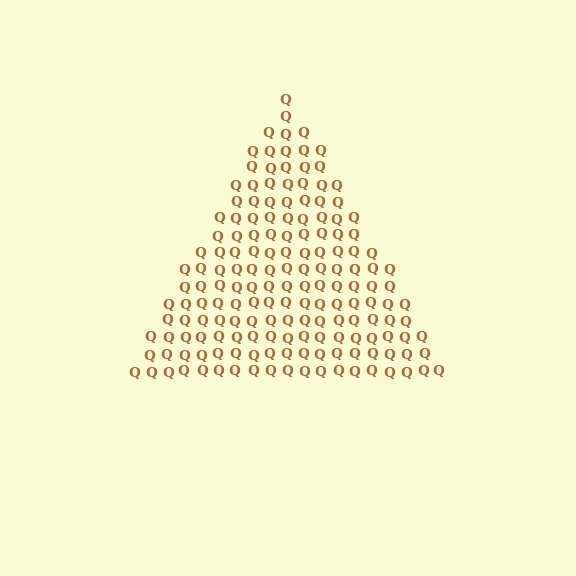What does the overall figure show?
The overall figure shows a triangle.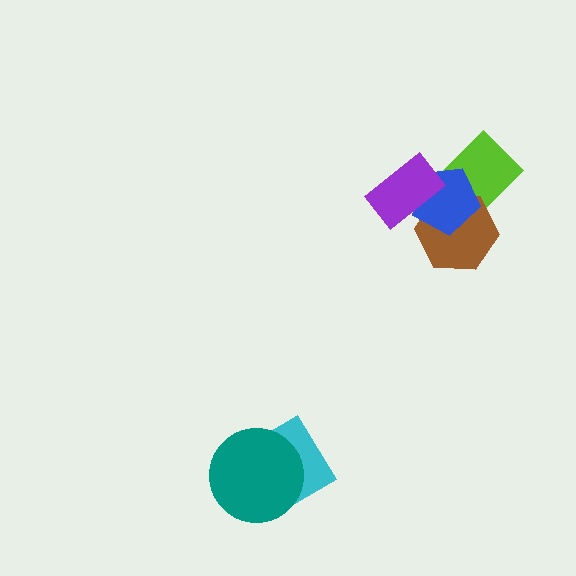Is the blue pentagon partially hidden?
Yes, it is partially covered by another shape.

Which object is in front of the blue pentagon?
The purple rectangle is in front of the blue pentagon.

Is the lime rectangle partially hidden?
Yes, it is partially covered by another shape.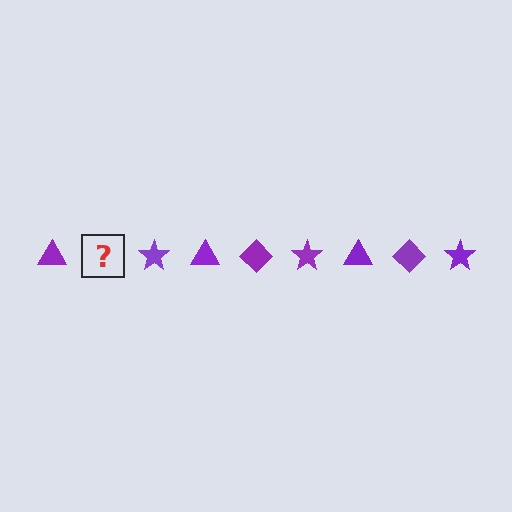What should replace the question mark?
The question mark should be replaced with a purple diamond.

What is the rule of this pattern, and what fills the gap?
The rule is that the pattern cycles through triangle, diamond, star shapes in purple. The gap should be filled with a purple diamond.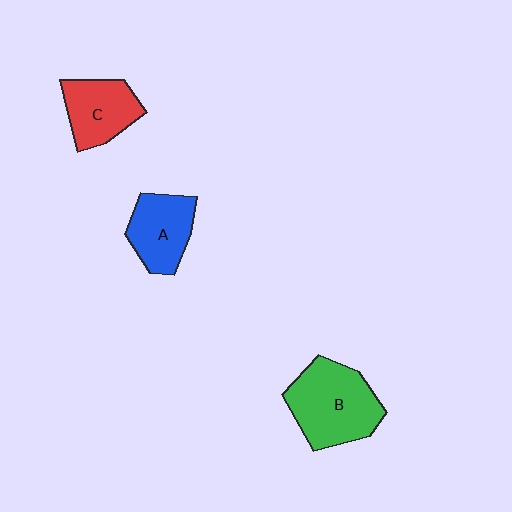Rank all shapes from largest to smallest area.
From largest to smallest: B (green), A (blue), C (red).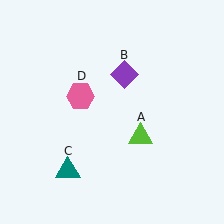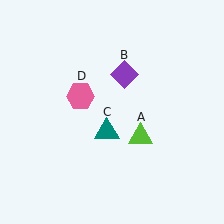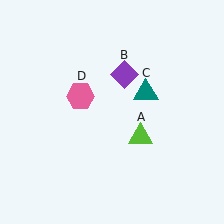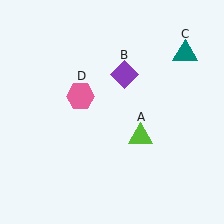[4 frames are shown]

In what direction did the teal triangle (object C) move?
The teal triangle (object C) moved up and to the right.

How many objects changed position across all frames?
1 object changed position: teal triangle (object C).